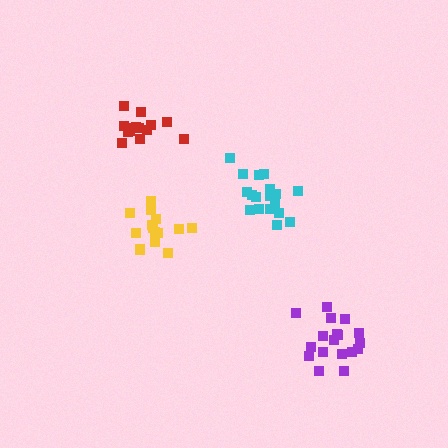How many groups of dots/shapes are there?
There are 4 groups.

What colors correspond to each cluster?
The clusters are colored: cyan, yellow, red, purple.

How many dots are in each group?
Group 1: 19 dots, Group 2: 15 dots, Group 3: 14 dots, Group 4: 18 dots (66 total).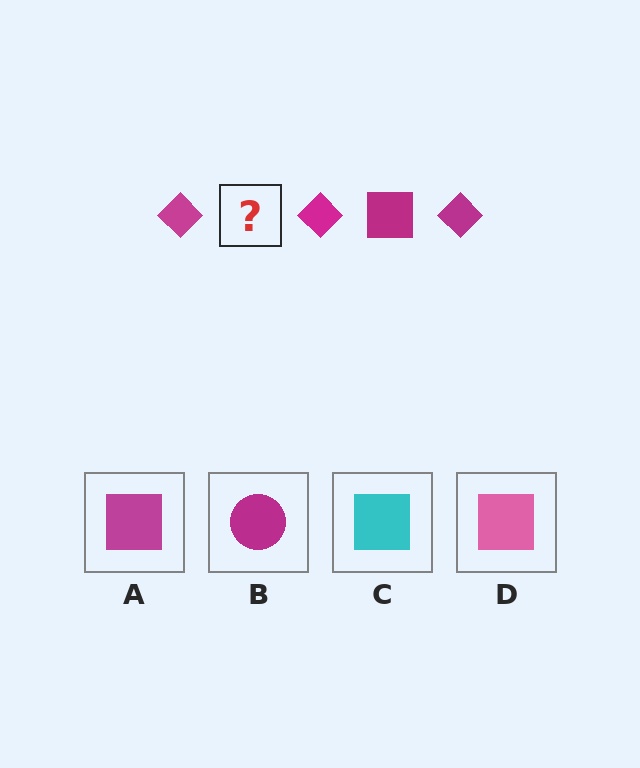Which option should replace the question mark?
Option A.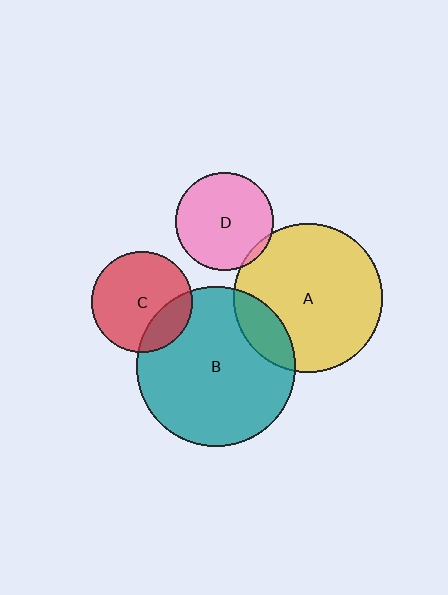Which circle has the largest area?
Circle B (teal).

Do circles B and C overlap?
Yes.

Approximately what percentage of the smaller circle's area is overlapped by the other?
Approximately 25%.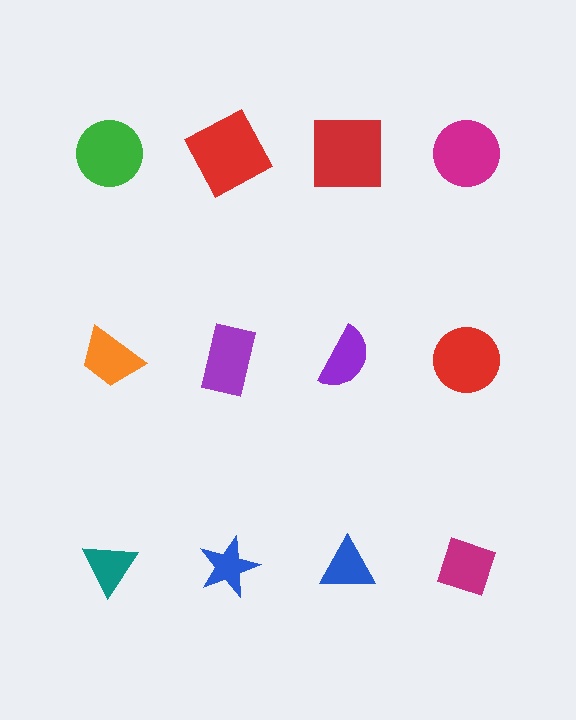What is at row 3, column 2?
A blue star.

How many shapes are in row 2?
4 shapes.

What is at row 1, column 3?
A red square.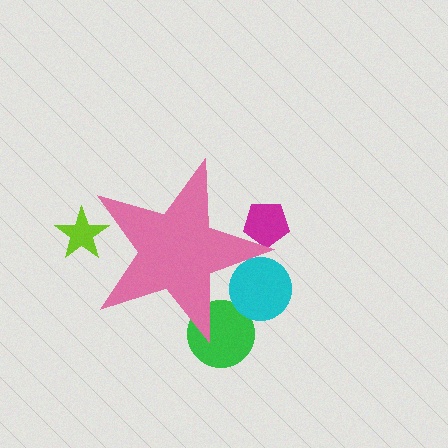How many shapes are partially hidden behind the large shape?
4 shapes are partially hidden.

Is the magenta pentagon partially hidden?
Yes, the magenta pentagon is partially hidden behind the pink star.